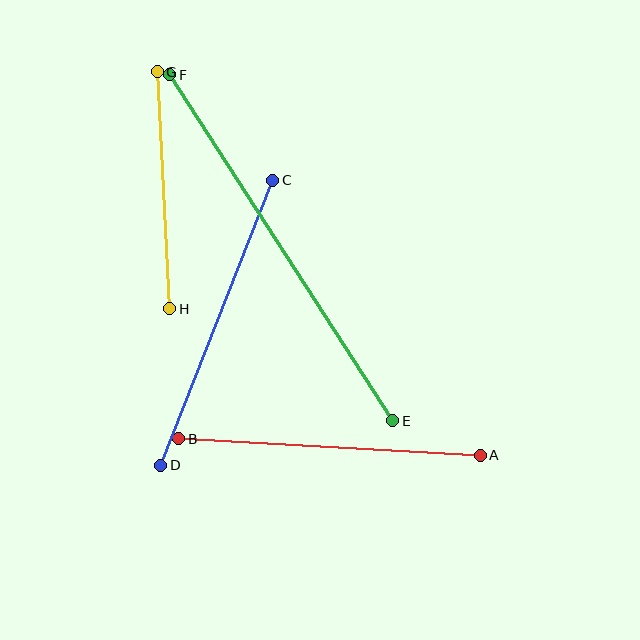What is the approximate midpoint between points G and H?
The midpoint is at approximately (164, 190) pixels.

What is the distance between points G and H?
The distance is approximately 237 pixels.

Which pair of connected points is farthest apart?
Points E and F are farthest apart.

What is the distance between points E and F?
The distance is approximately 412 pixels.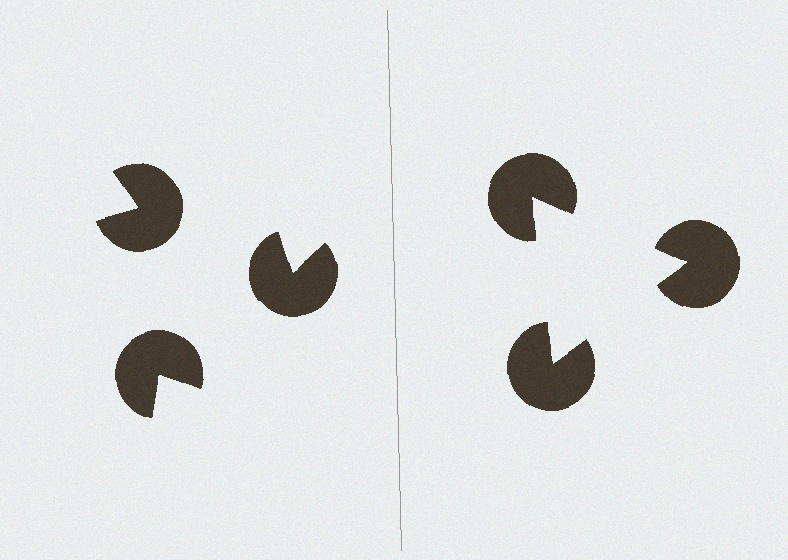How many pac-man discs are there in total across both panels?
6 — 3 on each side.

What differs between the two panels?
The pac-man discs are positioned identically on both sides; only the wedge orientations differ. On the right they align to a triangle; on the left they are misaligned.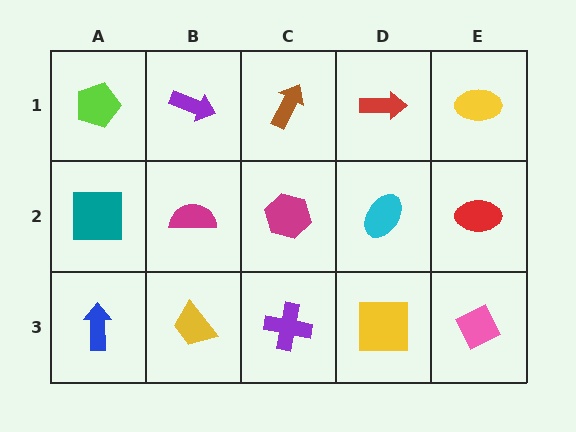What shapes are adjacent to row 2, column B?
A purple arrow (row 1, column B), a yellow trapezoid (row 3, column B), a teal square (row 2, column A), a magenta hexagon (row 2, column C).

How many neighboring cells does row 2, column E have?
3.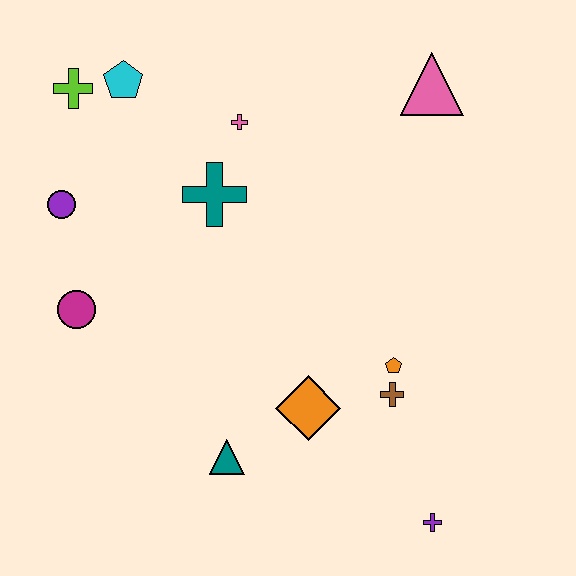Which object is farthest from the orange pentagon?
The lime cross is farthest from the orange pentagon.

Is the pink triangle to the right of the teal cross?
Yes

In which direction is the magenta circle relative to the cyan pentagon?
The magenta circle is below the cyan pentagon.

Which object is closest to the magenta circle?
The purple circle is closest to the magenta circle.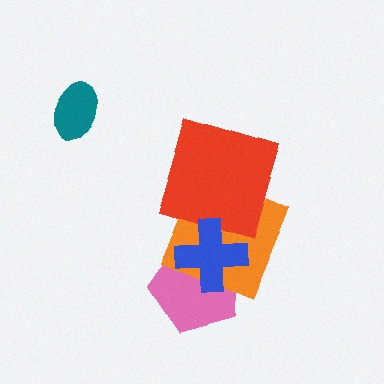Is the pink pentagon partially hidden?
Yes, it is partially covered by another shape.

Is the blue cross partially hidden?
No, no other shape covers it.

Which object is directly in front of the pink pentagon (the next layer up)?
The orange square is directly in front of the pink pentagon.